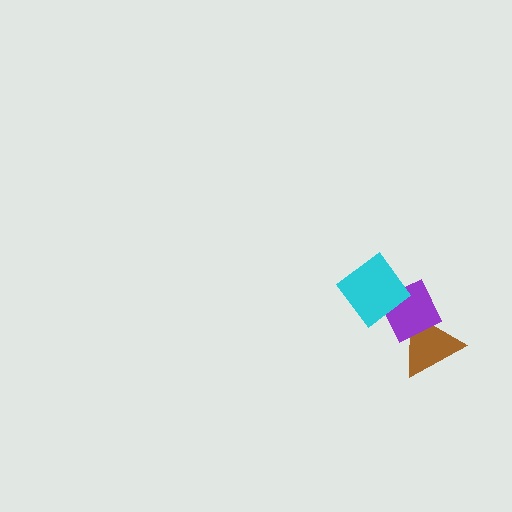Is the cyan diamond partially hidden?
No, no other shape covers it.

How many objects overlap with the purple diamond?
2 objects overlap with the purple diamond.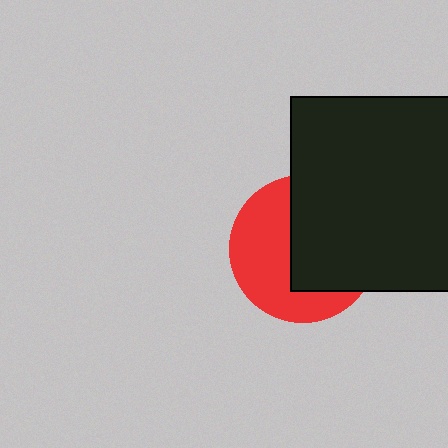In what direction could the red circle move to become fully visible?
The red circle could move left. That would shift it out from behind the black square entirely.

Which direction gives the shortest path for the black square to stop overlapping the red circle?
Moving right gives the shortest separation.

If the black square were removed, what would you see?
You would see the complete red circle.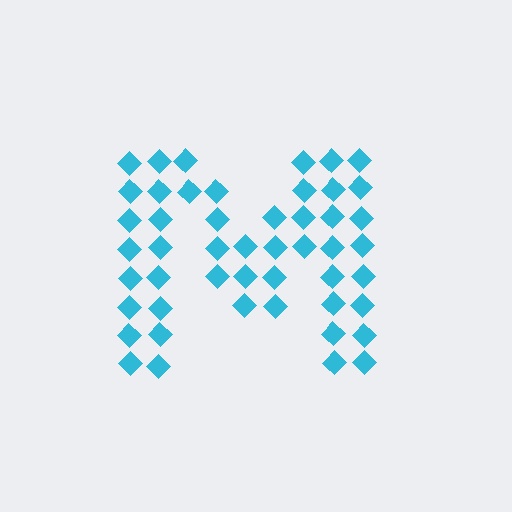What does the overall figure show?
The overall figure shows the letter M.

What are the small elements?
The small elements are diamonds.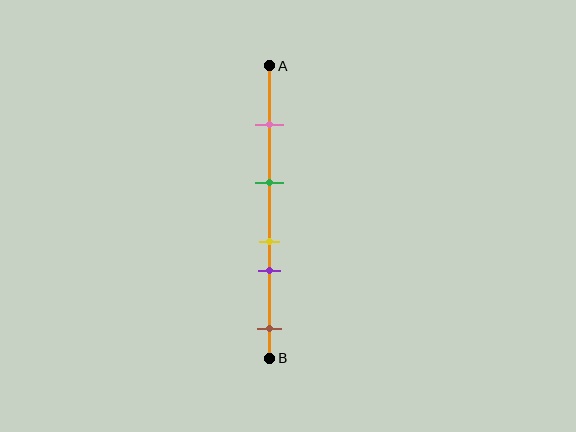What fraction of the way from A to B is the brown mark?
The brown mark is approximately 90% (0.9) of the way from A to B.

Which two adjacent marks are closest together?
The yellow and purple marks are the closest adjacent pair.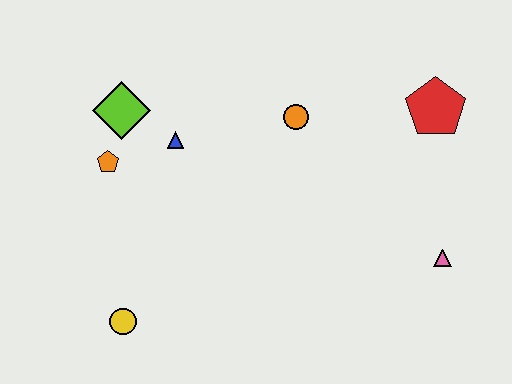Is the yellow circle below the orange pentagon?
Yes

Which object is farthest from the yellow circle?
The red pentagon is farthest from the yellow circle.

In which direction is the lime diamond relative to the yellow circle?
The lime diamond is above the yellow circle.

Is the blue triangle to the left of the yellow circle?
No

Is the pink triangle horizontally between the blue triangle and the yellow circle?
No